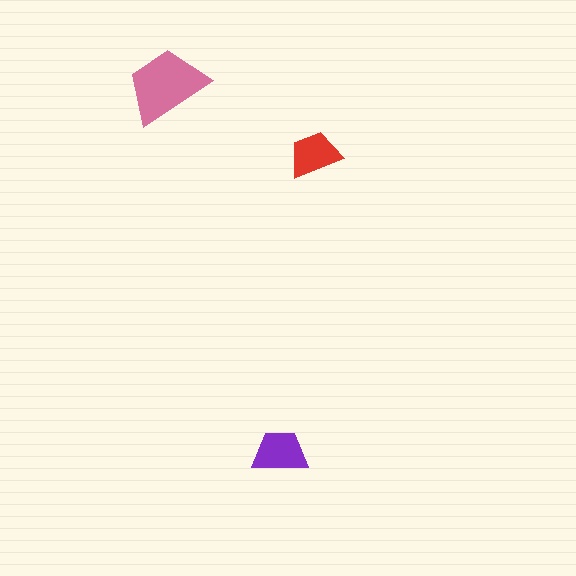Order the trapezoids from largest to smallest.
the pink one, the purple one, the red one.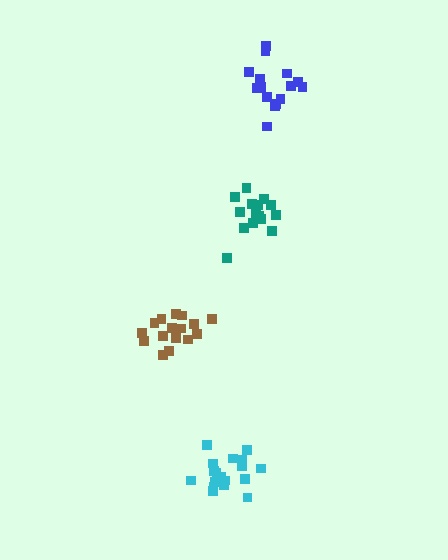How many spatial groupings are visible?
There are 4 spatial groupings.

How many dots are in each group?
Group 1: 18 dots, Group 2: 15 dots, Group 3: 16 dots, Group 4: 17 dots (66 total).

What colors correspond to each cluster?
The clusters are colored: cyan, blue, brown, teal.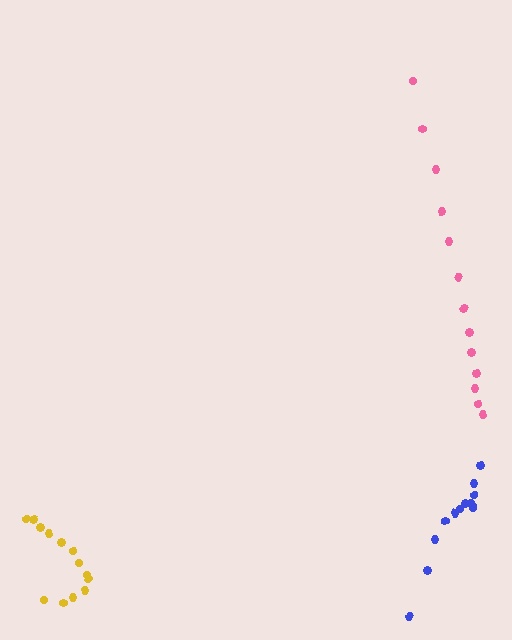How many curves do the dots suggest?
There are 3 distinct paths.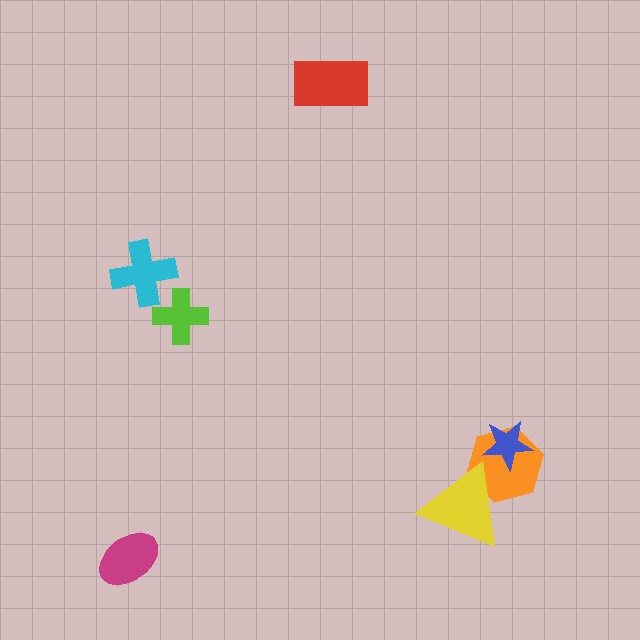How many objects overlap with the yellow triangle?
1 object overlaps with the yellow triangle.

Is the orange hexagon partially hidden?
Yes, it is partially covered by another shape.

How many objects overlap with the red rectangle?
0 objects overlap with the red rectangle.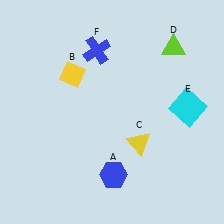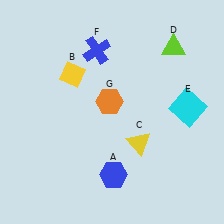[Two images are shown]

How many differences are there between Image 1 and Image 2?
There is 1 difference between the two images.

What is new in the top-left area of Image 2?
An orange hexagon (G) was added in the top-left area of Image 2.